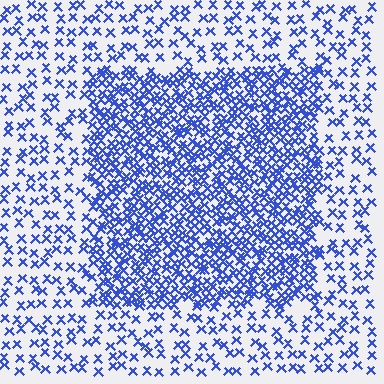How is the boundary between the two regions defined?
The boundary is defined by a change in element density (approximately 2.5x ratio). All elements are the same color, size, and shape.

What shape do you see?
I see a rectangle.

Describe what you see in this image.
The image contains small blue elements arranged at two different densities. A rectangle-shaped region is visible where the elements are more densely packed than the surrounding area.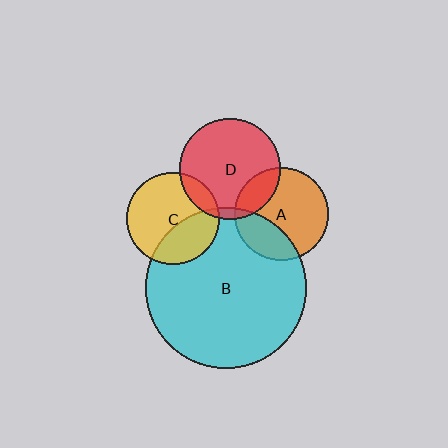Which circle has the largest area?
Circle B (cyan).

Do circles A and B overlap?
Yes.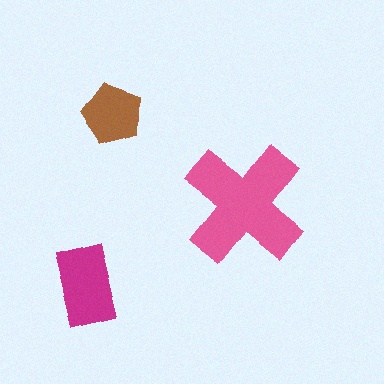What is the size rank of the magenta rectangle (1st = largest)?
2nd.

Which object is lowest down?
The magenta rectangle is bottommost.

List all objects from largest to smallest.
The pink cross, the magenta rectangle, the brown pentagon.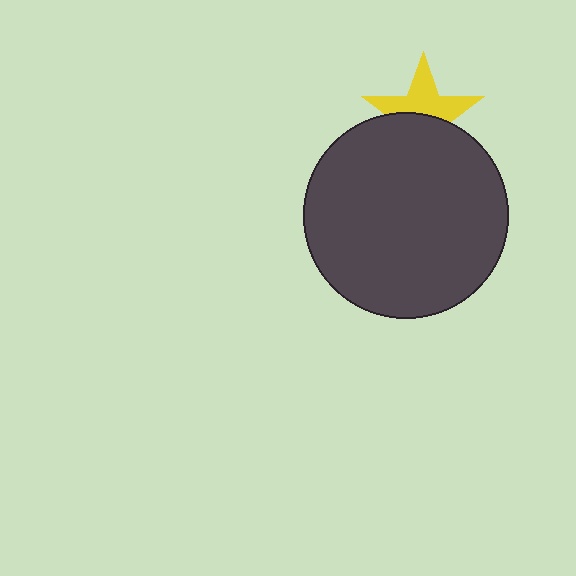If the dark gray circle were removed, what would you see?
You would see the complete yellow star.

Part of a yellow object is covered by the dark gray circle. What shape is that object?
It is a star.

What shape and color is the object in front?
The object in front is a dark gray circle.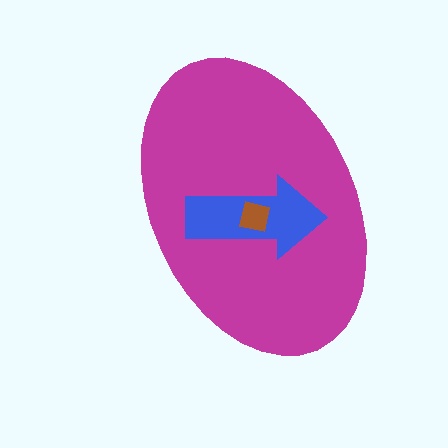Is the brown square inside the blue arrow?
Yes.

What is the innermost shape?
The brown square.